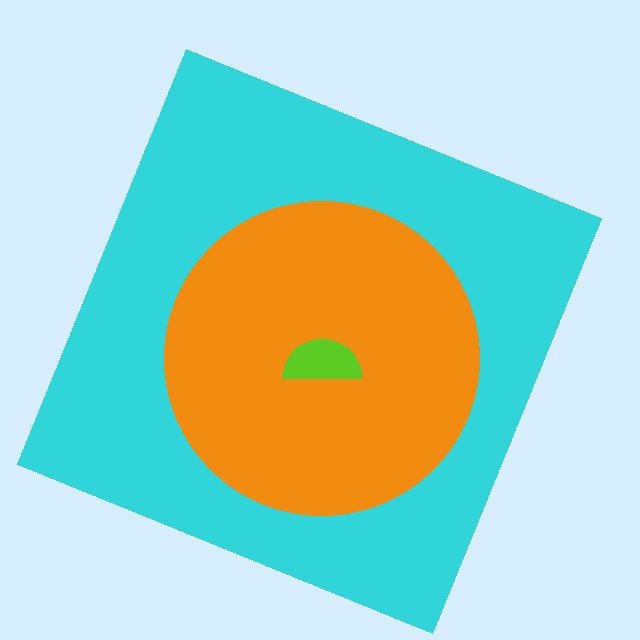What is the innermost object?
The lime semicircle.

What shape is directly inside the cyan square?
The orange circle.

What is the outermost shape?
The cyan square.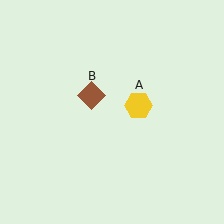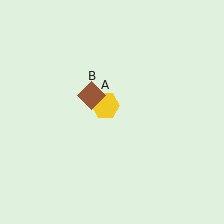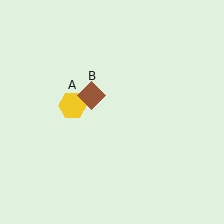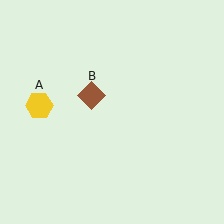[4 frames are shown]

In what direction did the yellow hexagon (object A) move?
The yellow hexagon (object A) moved left.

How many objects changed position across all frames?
1 object changed position: yellow hexagon (object A).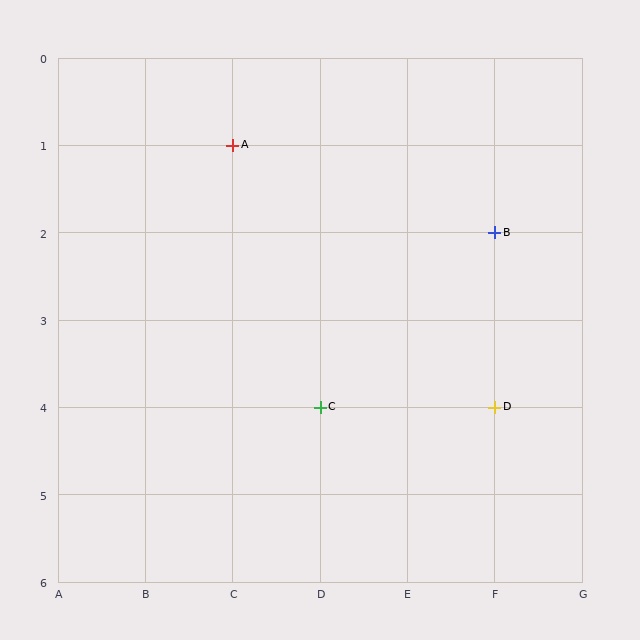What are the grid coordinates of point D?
Point D is at grid coordinates (F, 4).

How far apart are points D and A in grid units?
Points D and A are 3 columns and 3 rows apart (about 4.2 grid units diagonally).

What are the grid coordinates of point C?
Point C is at grid coordinates (D, 4).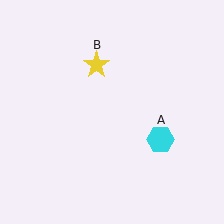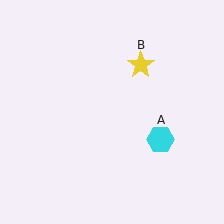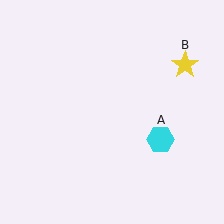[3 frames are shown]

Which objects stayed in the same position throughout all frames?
Cyan hexagon (object A) remained stationary.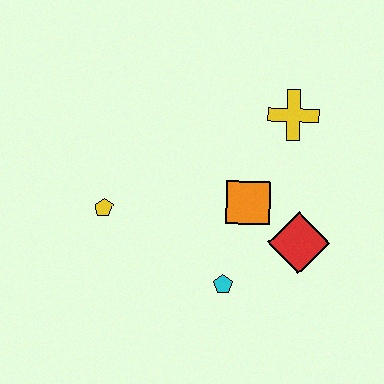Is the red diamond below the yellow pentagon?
Yes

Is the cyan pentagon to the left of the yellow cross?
Yes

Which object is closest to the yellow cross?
The orange square is closest to the yellow cross.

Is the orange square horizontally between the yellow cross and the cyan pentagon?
Yes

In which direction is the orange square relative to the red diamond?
The orange square is to the left of the red diamond.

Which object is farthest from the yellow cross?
The yellow pentagon is farthest from the yellow cross.